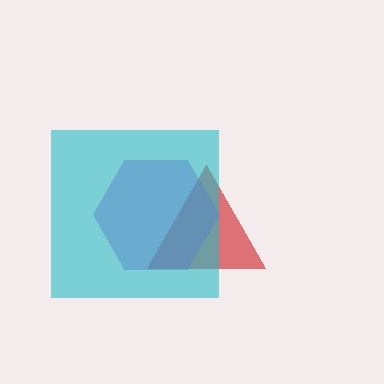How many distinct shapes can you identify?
There are 3 distinct shapes: a red triangle, a purple hexagon, a cyan square.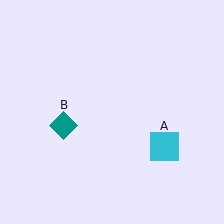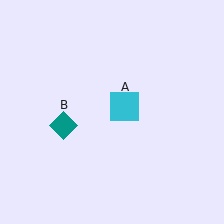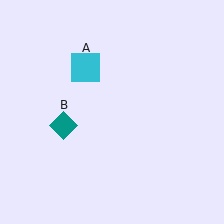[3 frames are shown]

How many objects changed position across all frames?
1 object changed position: cyan square (object A).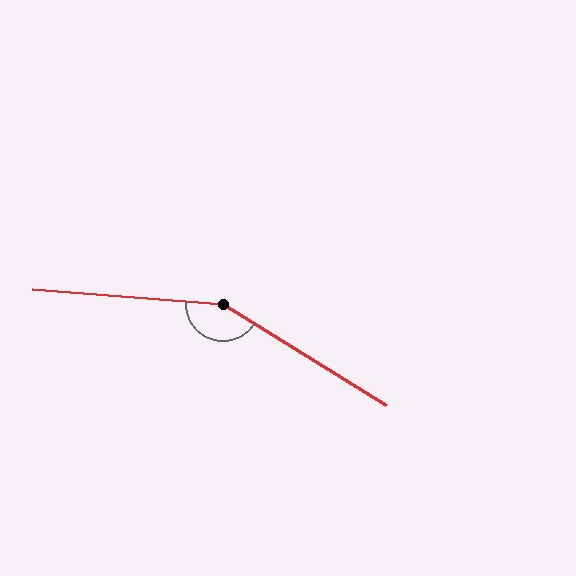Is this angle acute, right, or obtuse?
It is obtuse.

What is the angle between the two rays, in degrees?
Approximately 153 degrees.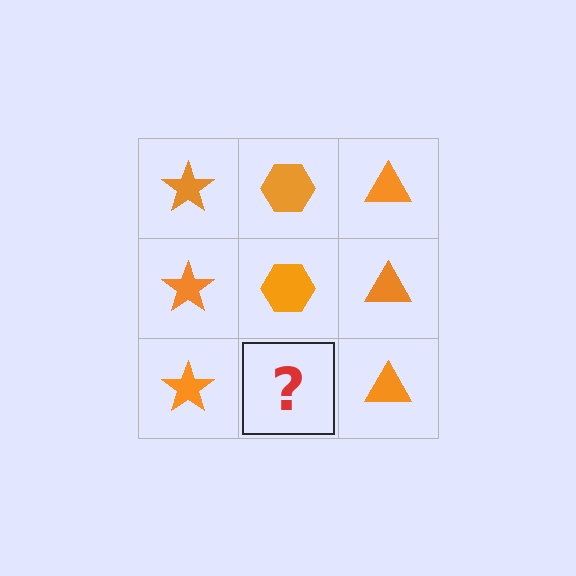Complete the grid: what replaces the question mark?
The question mark should be replaced with an orange hexagon.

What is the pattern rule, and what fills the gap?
The rule is that each column has a consistent shape. The gap should be filled with an orange hexagon.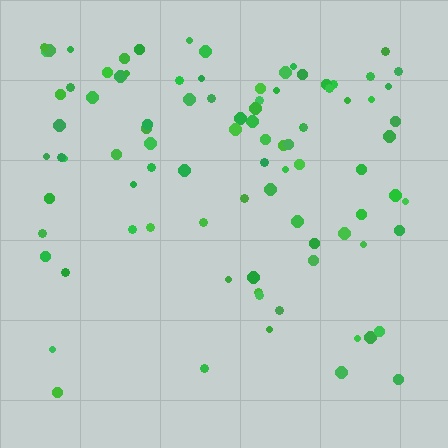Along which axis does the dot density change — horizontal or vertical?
Vertical.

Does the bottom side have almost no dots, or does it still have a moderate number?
Still a moderate number, just noticeably fewer than the top.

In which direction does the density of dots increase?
From bottom to top, with the top side densest.